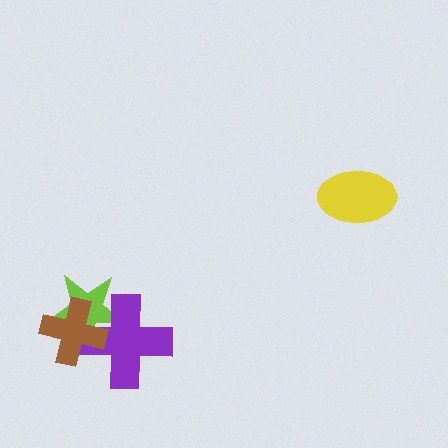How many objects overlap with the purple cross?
2 objects overlap with the purple cross.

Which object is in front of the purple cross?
The brown cross is in front of the purple cross.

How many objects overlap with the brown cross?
2 objects overlap with the brown cross.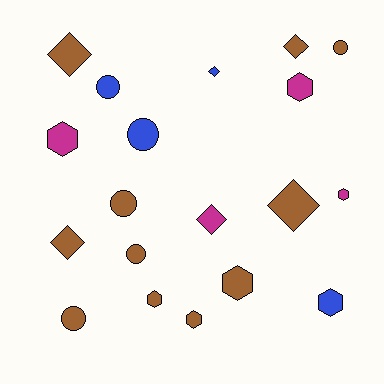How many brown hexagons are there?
There are 3 brown hexagons.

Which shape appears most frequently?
Hexagon, with 7 objects.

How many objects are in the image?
There are 19 objects.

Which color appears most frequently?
Brown, with 11 objects.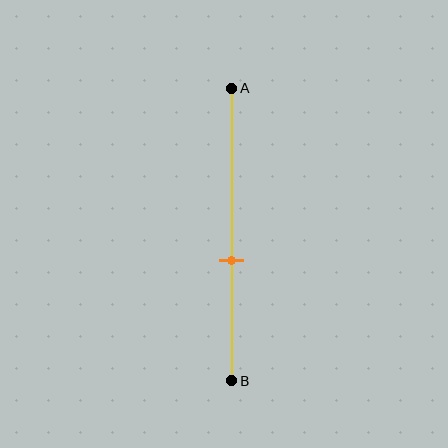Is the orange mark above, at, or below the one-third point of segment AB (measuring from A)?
The orange mark is below the one-third point of segment AB.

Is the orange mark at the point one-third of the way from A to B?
No, the mark is at about 60% from A, not at the 33% one-third point.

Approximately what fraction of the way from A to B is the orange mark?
The orange mark is approximately 60% of the way from A to B.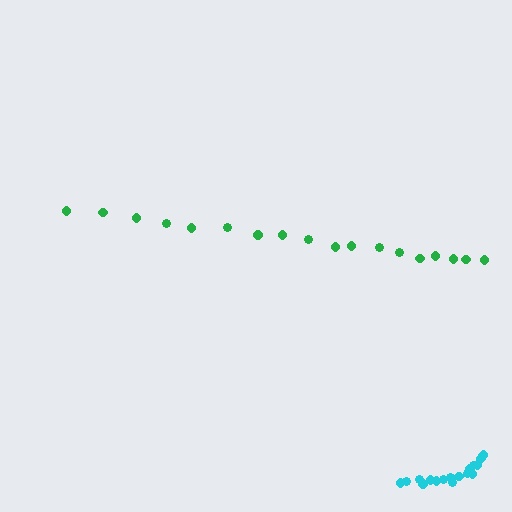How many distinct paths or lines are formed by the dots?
There are 2 distinct paths.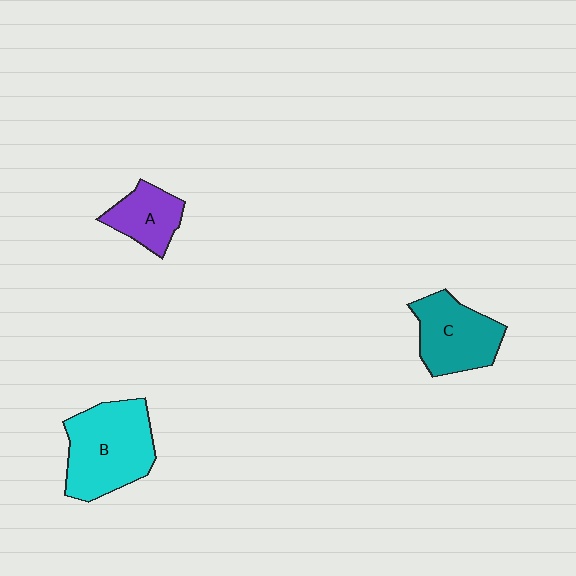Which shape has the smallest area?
Shape A (purple).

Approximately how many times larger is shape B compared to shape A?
Approximately 2.0 times.